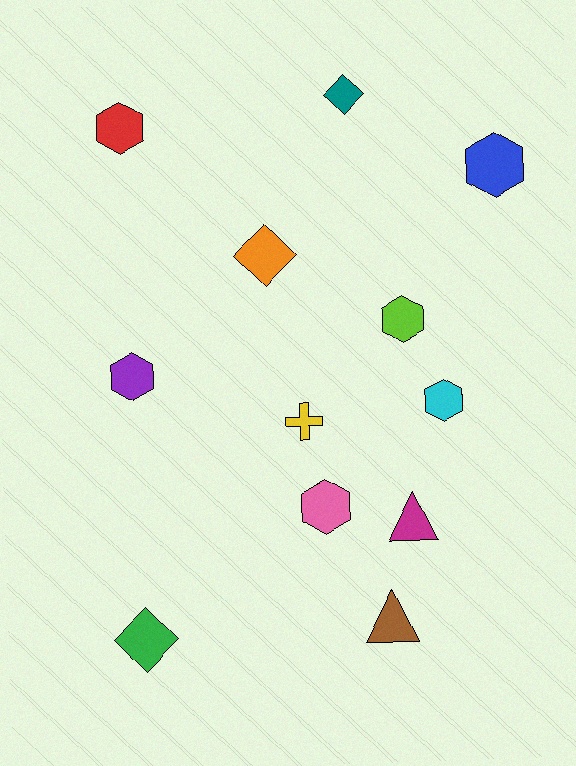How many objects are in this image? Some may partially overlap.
There are 12 objects.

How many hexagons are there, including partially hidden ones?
There are 6 hexagons.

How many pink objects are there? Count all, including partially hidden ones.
There is 1 pink object.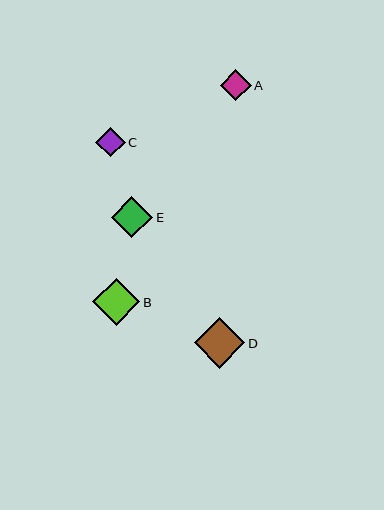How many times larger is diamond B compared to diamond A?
Diamond B is approximately 1.5 times the size of diamond A.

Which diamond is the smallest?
Diamond C is the smallest with a size of approximately 30 pixels.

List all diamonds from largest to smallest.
From largest to smallest: D, B, E, A, C.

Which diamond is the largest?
Diamond D is the largest with a size of approximately 51 pixels.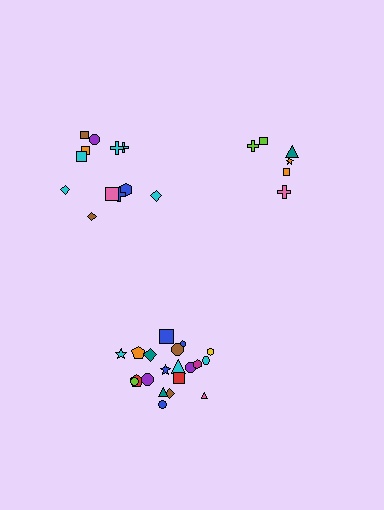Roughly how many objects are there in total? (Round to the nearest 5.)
Roughly 40 objects in total.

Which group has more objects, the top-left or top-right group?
The top-left group.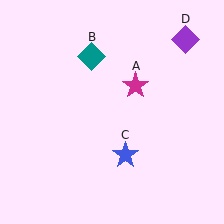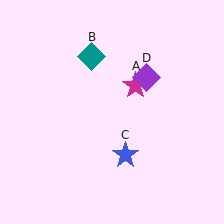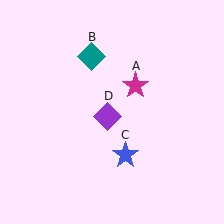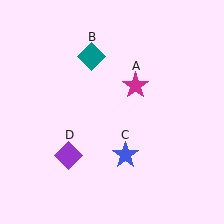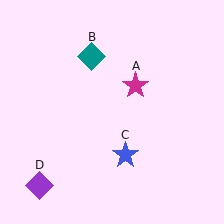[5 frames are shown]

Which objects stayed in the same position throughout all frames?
Magenta star (object A) and teal diamond (object B) and blue star (object C) remained stationary.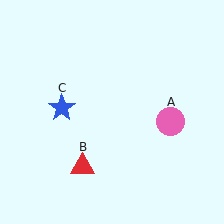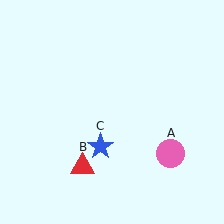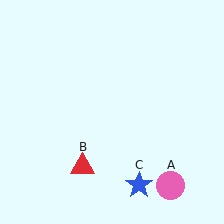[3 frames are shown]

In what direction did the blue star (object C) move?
The blue star (object C) moved down and to the right.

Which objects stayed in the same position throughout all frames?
Red triangle (object B) remained stationary.